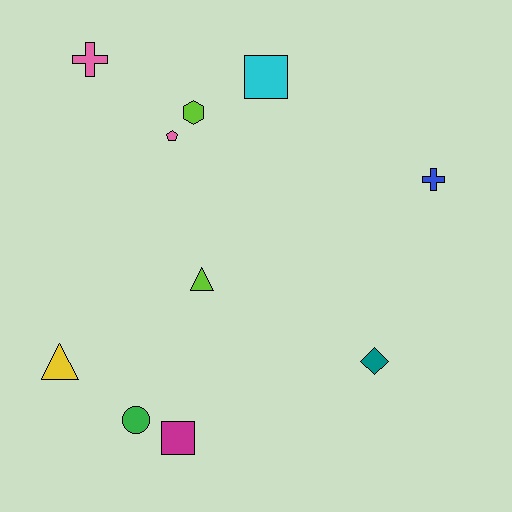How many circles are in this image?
There is 1 circle.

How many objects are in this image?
There are 10 objects.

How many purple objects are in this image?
There are no purple objects.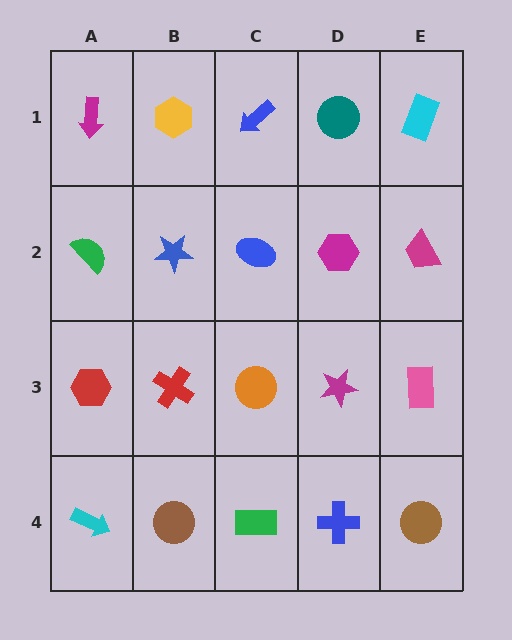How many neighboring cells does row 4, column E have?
2.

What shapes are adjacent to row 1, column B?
A blue star (row 2, column B), a magenta arrow (row 1, column A), a blue arrow (row 1, column C).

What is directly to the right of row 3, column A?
A red cross.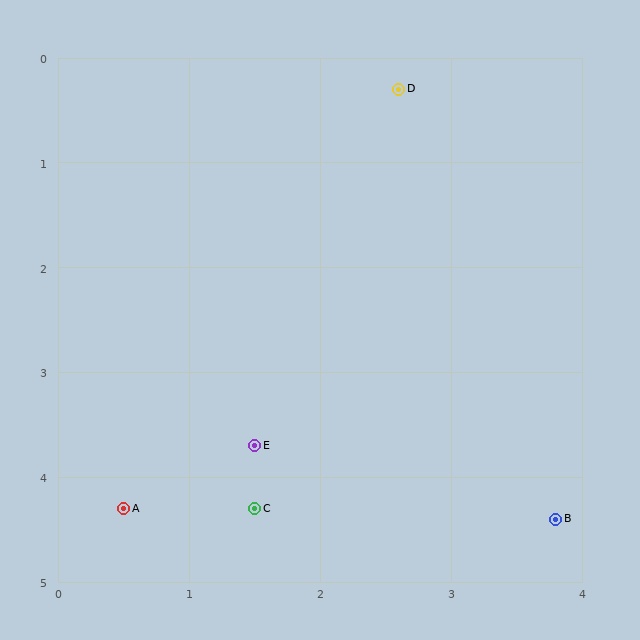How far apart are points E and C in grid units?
Points E and C are about 0.6 grid units apart.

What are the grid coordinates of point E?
Point E is at approximately (1.5, 3.7).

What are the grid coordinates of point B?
Point B is at approximately (3.8, 4.4).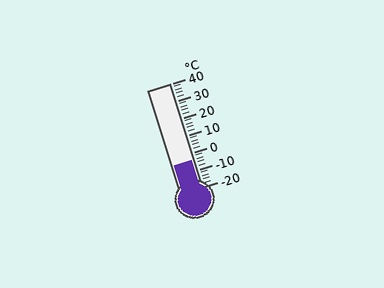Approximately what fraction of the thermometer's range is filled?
The thermometer is filled to approximately 25% of its range.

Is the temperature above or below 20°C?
The temperature is below 20°C.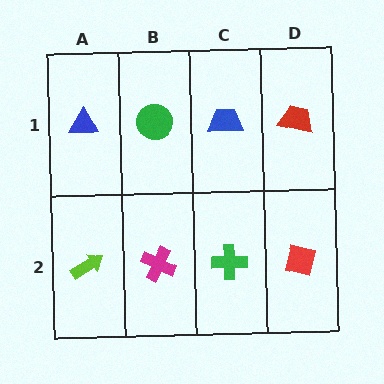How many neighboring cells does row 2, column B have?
3.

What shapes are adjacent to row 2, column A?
A blue triangle (row 1, column A), a magenta cross (row 2, column B).